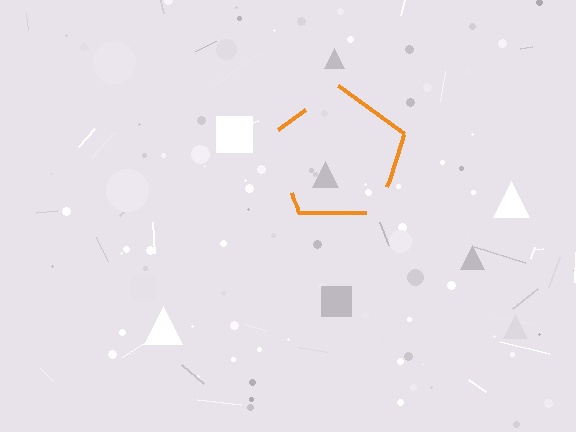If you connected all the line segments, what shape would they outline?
They would outline a pentagon.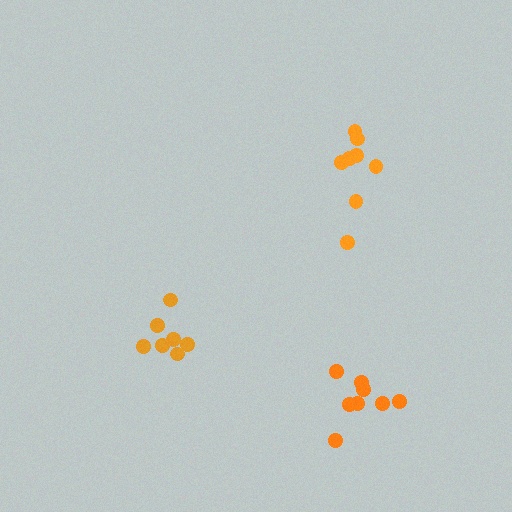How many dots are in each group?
Group 1: 7 dots, Group 2: 8 dots, Group 3: 8 dots (23 total).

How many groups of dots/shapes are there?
There are 3 groups.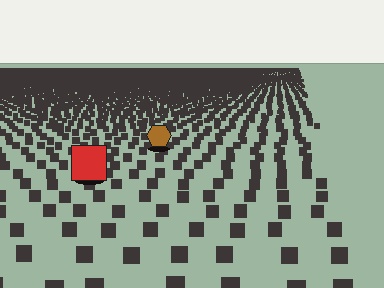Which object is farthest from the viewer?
The brown hexagon is farthest from the viewer. It appears smaller and the ground texture around it is denser.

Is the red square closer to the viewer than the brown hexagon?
Yes. The red square is closer — you can tell from the texture gradient: the ground texture is coarser near it.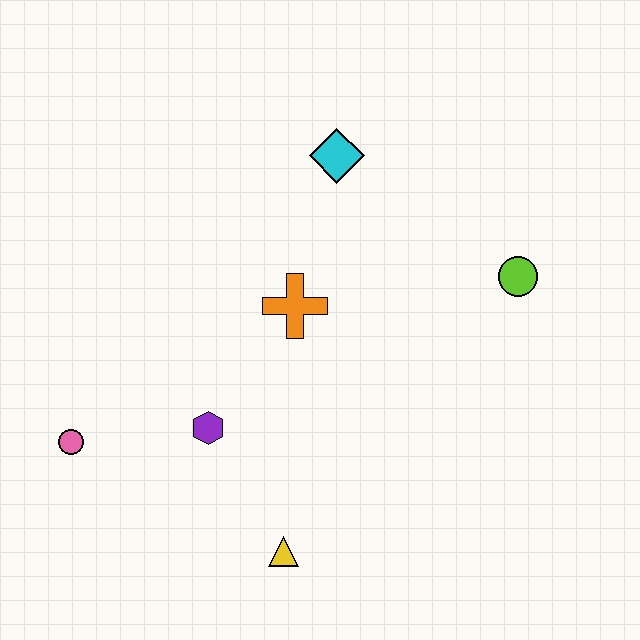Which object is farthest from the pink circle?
The lime circle is farthest from the pink circle.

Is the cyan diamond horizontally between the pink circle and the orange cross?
No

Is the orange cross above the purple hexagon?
Yes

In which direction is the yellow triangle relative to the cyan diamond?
The yellow triangle is below the cyan diamond.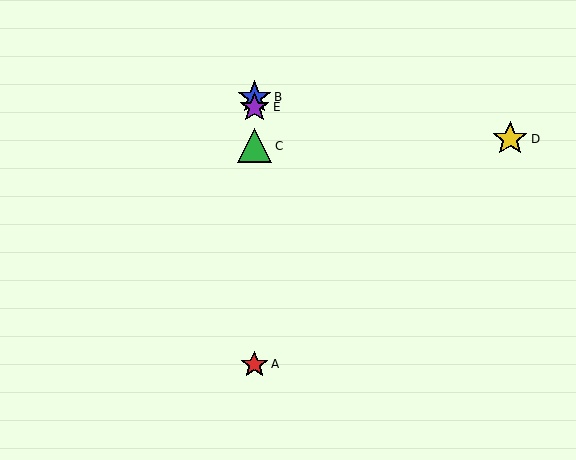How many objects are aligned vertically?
4 objects (A, B, C, E) are aligned vertically.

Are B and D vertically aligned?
No, B is at x≈254 and D is at x≈510.